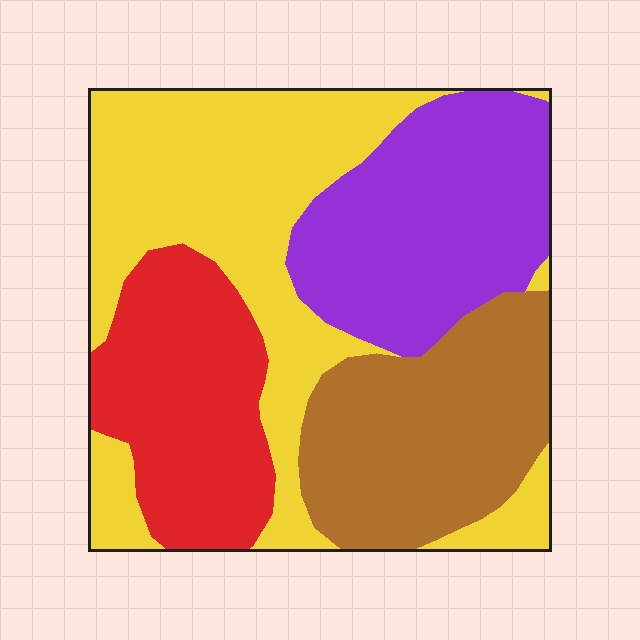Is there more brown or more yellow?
Yellow.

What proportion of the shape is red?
Red takes up less than a quarter of the shape.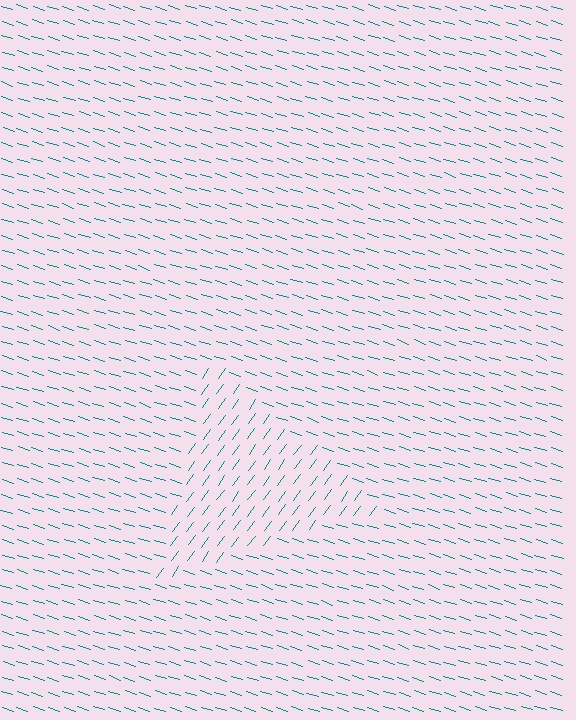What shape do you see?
I see a triangle.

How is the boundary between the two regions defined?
The boundary is defined purely by a change in line orientation (approximately 72 degrees difference). All lines are the same color and thickness.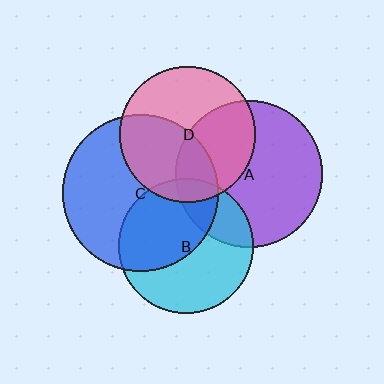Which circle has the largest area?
Circle C (blue).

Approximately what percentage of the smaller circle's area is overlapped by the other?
Approximately 20%.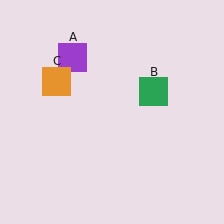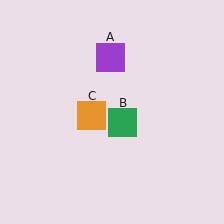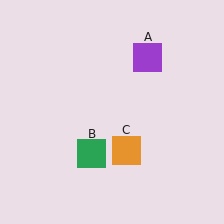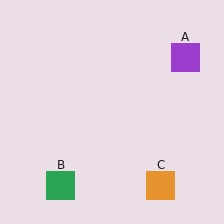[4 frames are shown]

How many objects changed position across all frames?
3 objects changed position: purple square (object A), green square (object B), orange square (object C).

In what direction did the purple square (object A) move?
The purple square (object A) moved right.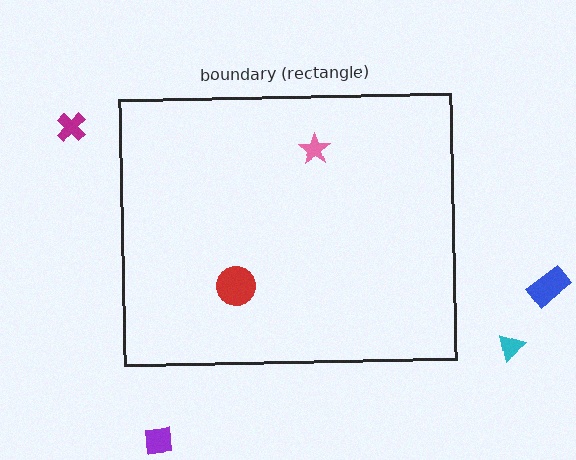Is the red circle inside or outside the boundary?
Inside.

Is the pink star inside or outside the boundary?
Inside.